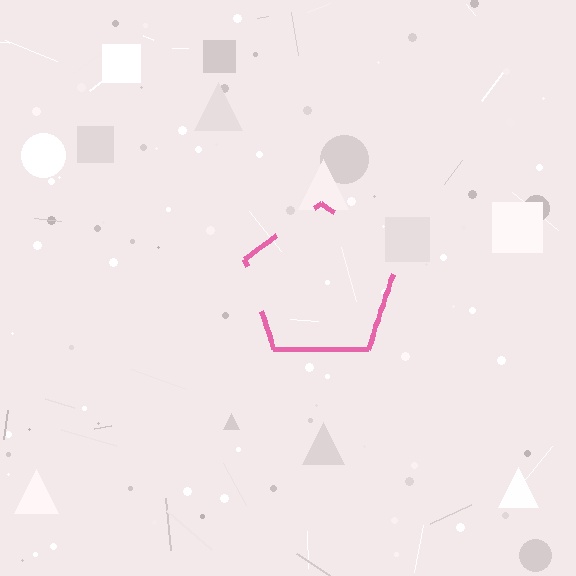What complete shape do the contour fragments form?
The contour fragments form a pentagon.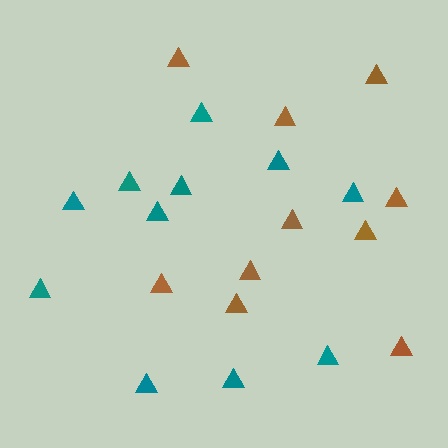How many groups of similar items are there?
There are 2 groups: one group of brown triangles (10) and one group of teal triangles (11).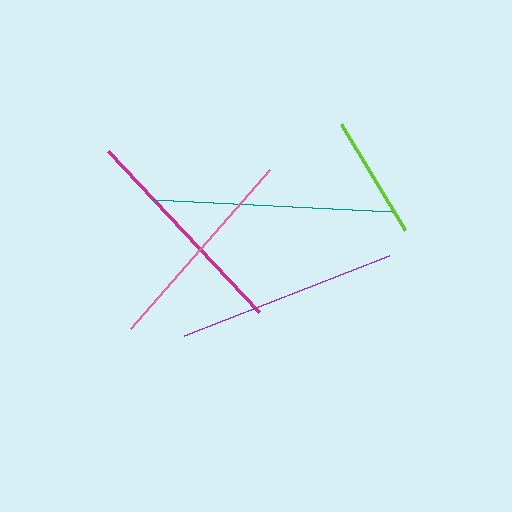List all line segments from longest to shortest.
From longest to shortest: teal, magenta, purple, pink, lime.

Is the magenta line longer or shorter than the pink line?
The magenta line is longer than the pink line.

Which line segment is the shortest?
The lime line is the shortest at approximately 123 pixels.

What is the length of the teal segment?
The teal segment is approximately 239 pixels long.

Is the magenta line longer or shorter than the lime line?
The magenta line is longer than the lime line.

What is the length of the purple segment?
The purple segment is approximately 220 pixels long.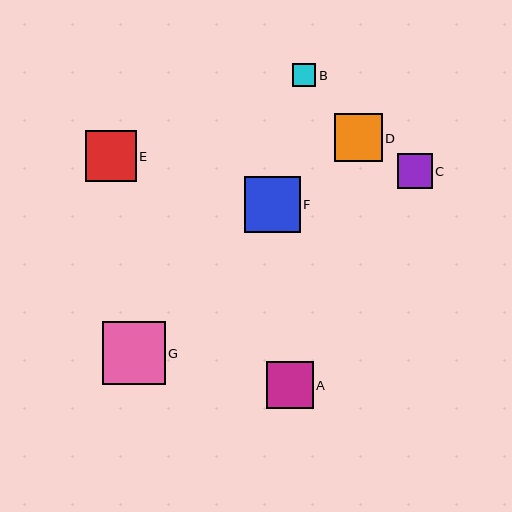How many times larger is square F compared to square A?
Square F is approximately 1.2 times the size of square A.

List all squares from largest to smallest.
From largest to smallest: G, F, E, D, A, C, B.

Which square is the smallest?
Square B is the smallest with a size of approximately 24 pixels.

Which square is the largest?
Square G is the largest with a size of approximately 63 pixels.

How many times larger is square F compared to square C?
Square F is approximately 1.6 times the size of square C.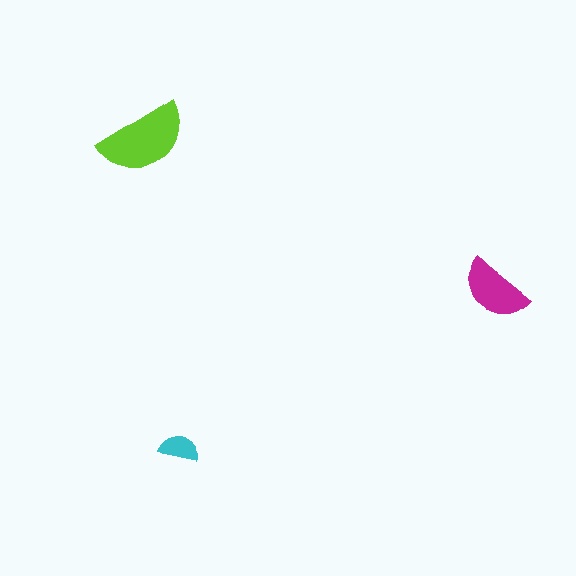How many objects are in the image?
There are 3 objects in the image.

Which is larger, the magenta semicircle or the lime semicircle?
The lime one.